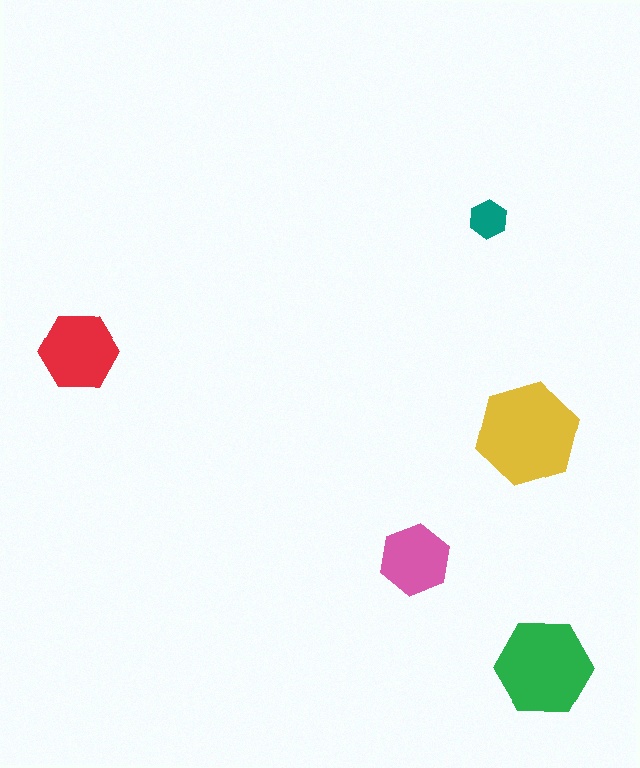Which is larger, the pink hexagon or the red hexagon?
The red one.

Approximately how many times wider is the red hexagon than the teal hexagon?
About 2 times wider.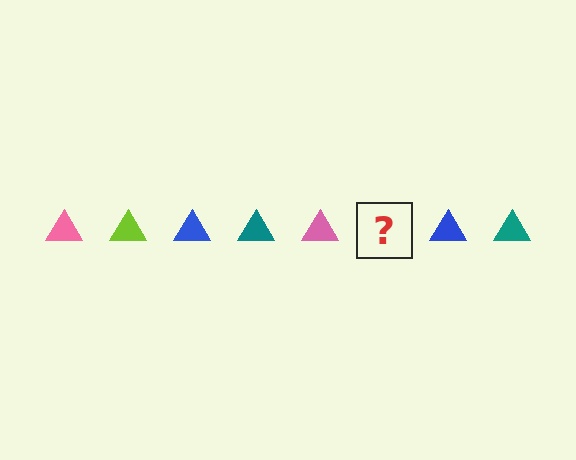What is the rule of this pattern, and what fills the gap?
The rule is that the pattern cycles through pink, lime, blue, teal triangles. The gap should be filled with a lime triangle.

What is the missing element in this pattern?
The missing element is a lime triangle.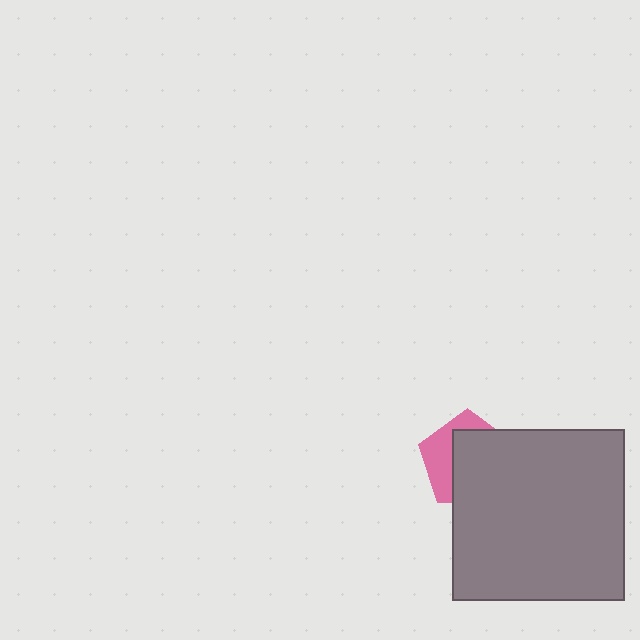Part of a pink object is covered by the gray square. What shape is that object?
It is a pentagon.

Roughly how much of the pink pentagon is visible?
A small part of it is visible (roughly 36%).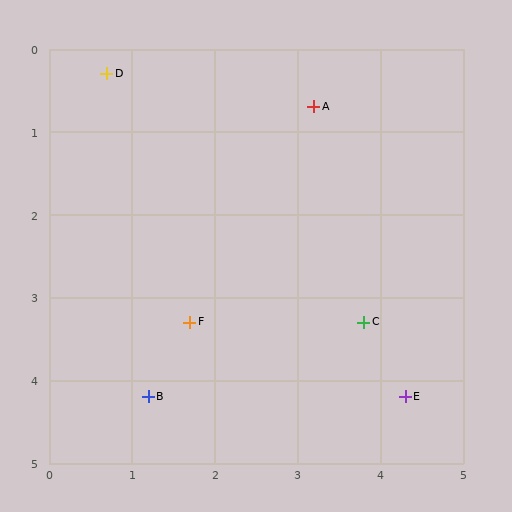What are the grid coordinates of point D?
Point D is at approximately (0.7, 0.3).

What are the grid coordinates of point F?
Point F is at approximately (1.7, 3.3).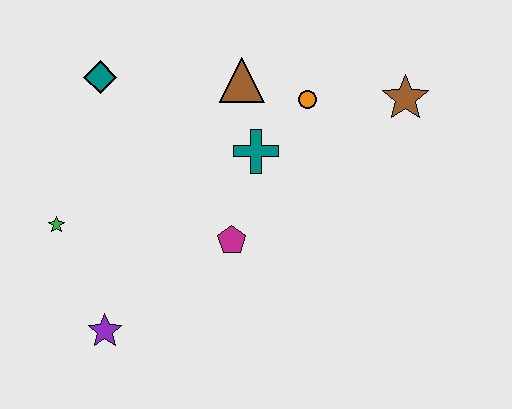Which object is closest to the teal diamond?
The brown triangle is closest to the teal diamond.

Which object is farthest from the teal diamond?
The brown star is farthest from the teal diamond.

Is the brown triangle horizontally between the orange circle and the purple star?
Yes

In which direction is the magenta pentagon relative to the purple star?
The magenta pentagon is to the right of the purple star.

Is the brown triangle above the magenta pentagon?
Yes